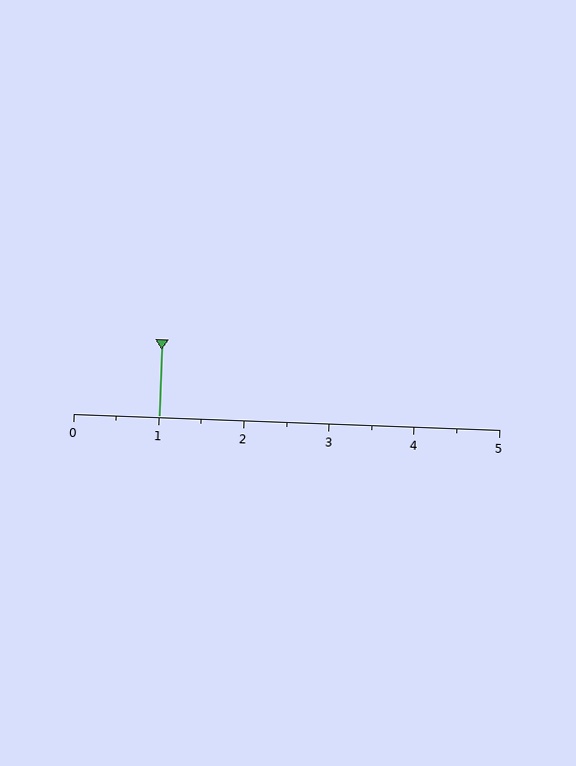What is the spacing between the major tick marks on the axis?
The major ticks are spaced 1 apart.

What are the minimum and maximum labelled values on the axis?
The axis runs from 0 to 5.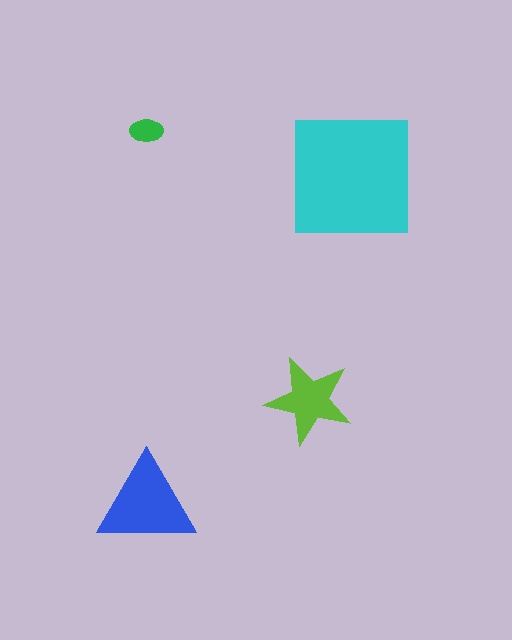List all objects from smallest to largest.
The green ellipse, the lime star, the blue triangle, the cyan square.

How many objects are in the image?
There are 4 objects in the image.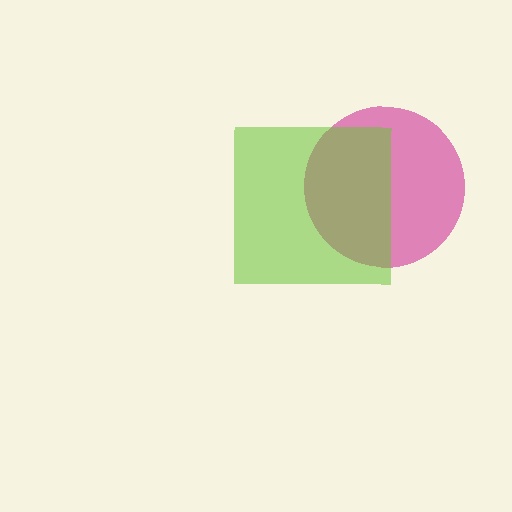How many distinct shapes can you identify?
There are 2 distinct shapes: a magenta circle, a lime square.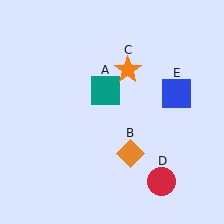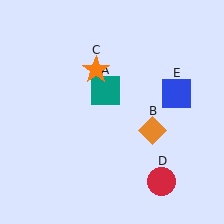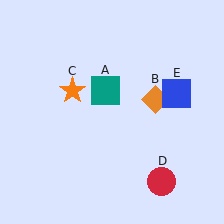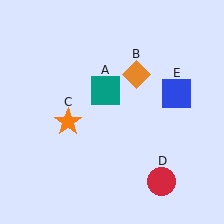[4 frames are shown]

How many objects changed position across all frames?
2 objects changed position: orange diamond (object B), orange star (object C).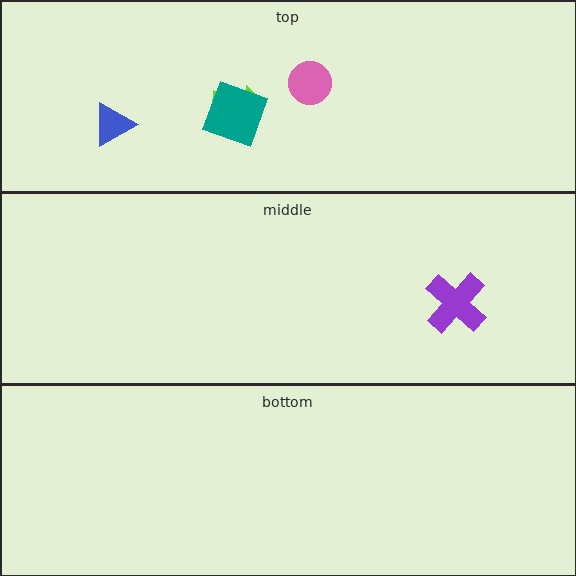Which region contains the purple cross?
The middle region.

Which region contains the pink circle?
The top region.